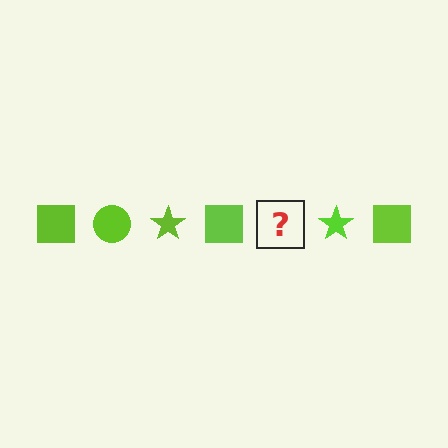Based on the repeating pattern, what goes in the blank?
The blank should be a lime circle.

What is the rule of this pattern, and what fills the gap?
The rule is that the pattern cycles through square, circle, star shapes in lime. The gap should be filled with a lime circle.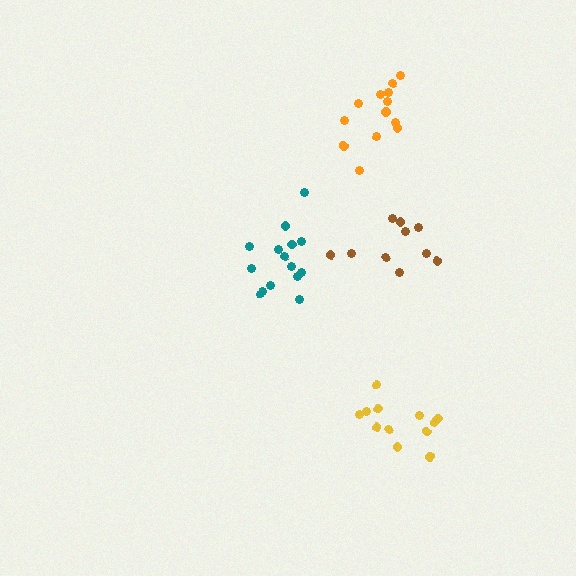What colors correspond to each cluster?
The clusters are colored: brown, orange, yellow, teal.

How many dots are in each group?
Group 1: 10 dots, Group 2: 13 dots, Group 3: 12 dots, Group 4: 15 dots (50 total).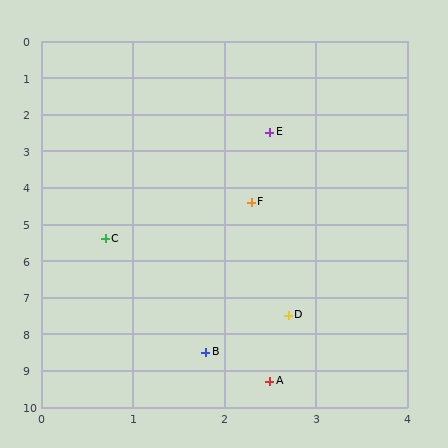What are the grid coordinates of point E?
Point E is at approximately (2.5, 2.5).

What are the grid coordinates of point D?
Point D is at approximately (2.7, 7.5).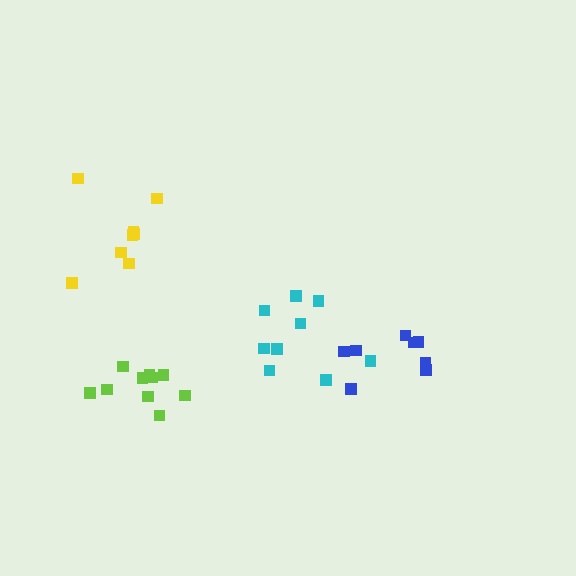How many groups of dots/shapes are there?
There are 4 groups.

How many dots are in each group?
Group 1: 8 dots, Group 2: 10 dots, Group 3: 8 dots, Group 4: 9 dots (35 total).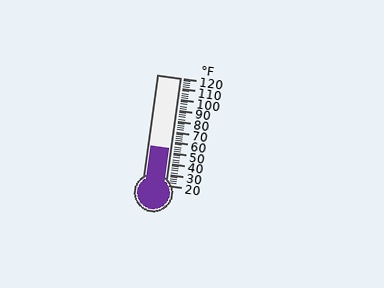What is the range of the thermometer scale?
The thermometer scale ranges from 20°F to 120°F.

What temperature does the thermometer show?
The thermometer shows approximately 54°F.